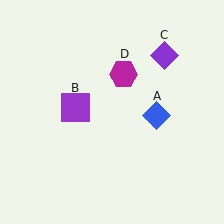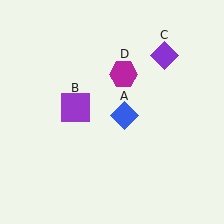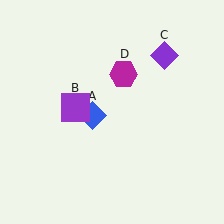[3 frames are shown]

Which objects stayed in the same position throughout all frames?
Purple square (object B) and purple diamond (object C) and magenta hexagon (object D) remained stationary.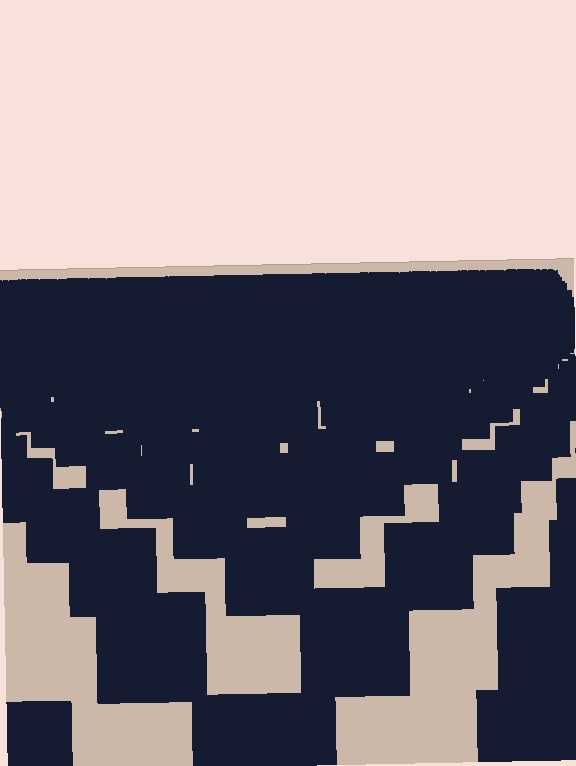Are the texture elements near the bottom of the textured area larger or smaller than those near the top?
Larger. Near the bottom, elements are closer to the viewer and appear at a bigger on-screen size.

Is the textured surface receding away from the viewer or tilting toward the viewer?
The surface is receding away from the viewer. Texture elements get smaller and denser toward the top.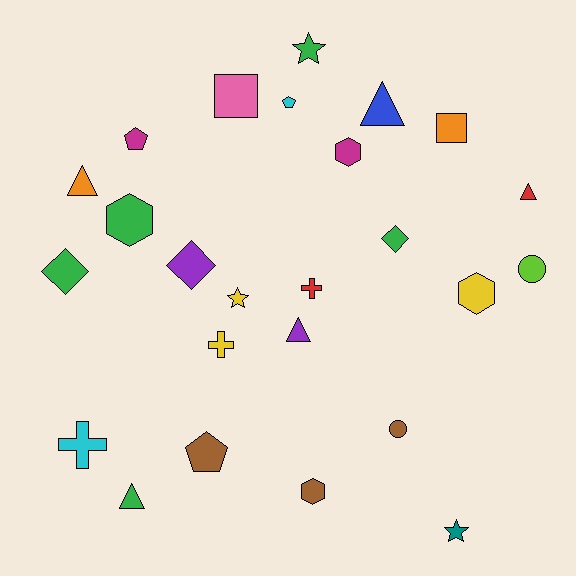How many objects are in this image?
There are 25 objects.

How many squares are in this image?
There are 2 squares.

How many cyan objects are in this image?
There are 2 cyan objects.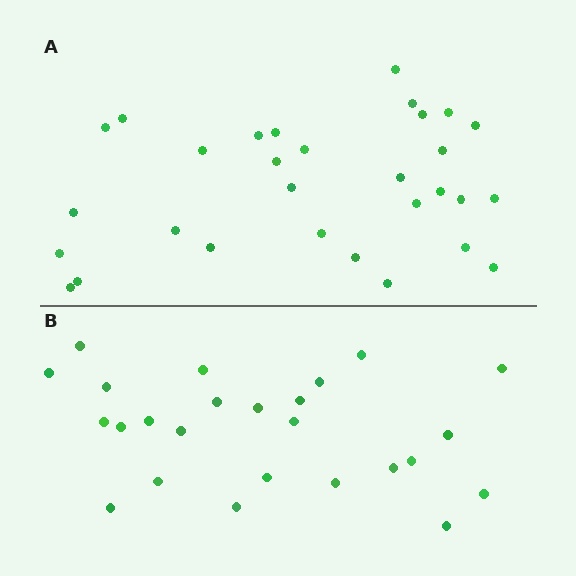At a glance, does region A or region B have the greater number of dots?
Region A (the top region) has more dots.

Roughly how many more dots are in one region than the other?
Region A has about 5 more dots than region B.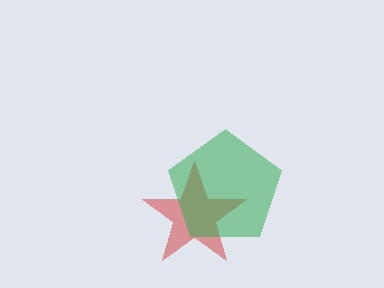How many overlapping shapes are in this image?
There are 2 overlapping shapes in the image.